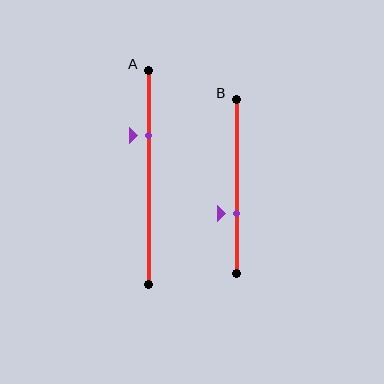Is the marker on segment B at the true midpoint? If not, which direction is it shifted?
No, the marker on segment B is shifted downward by about 16% of the segment length.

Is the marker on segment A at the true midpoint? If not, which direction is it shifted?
No, the marker on segment A is shifted upward by about 20% of the segment length.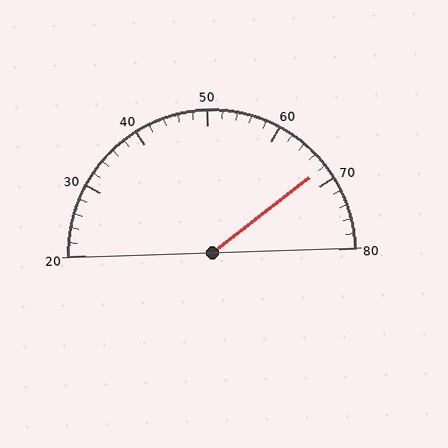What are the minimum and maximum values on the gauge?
The gauge ranges from 20 to 80.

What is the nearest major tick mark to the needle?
The nearest major tick mark is 70.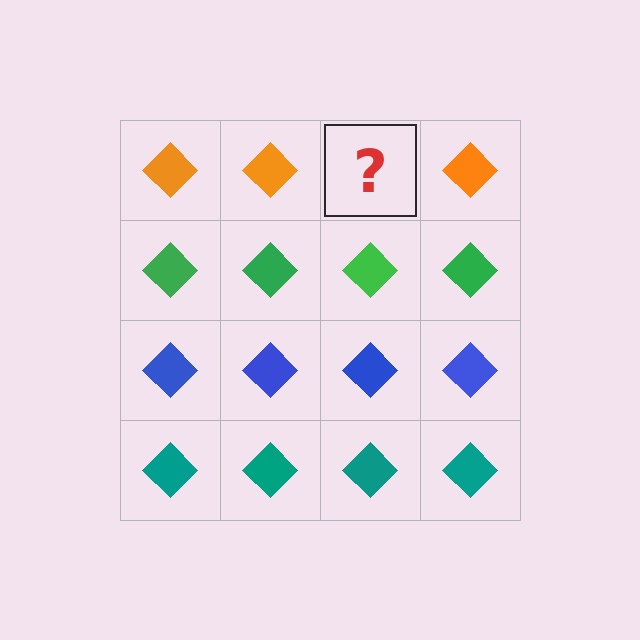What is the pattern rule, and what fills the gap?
The rule is that each row has a consistent color. The gap should be filled with an orange diamond.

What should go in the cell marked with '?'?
The missing cell should contain an orange diamond.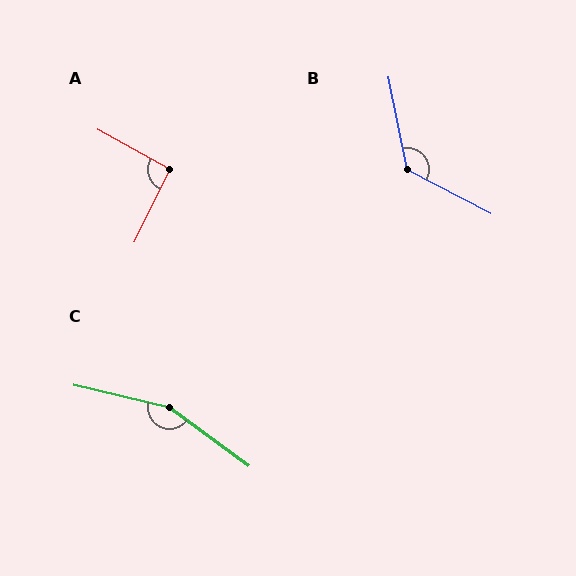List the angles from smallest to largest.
A (93°), B (129°), C (157°).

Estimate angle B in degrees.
Approximately 129 degrees.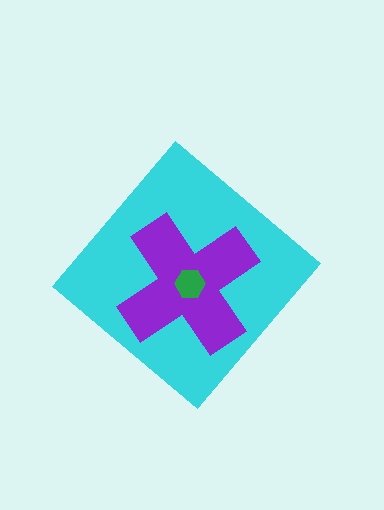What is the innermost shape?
The green hexagon.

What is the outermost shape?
The cyan diamond.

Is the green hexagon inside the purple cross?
Yes.